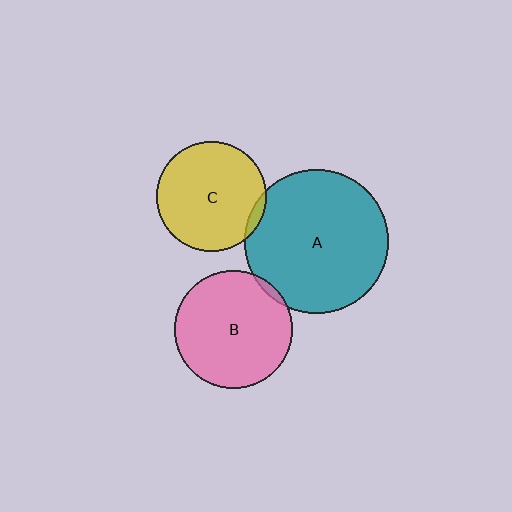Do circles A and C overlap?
Yes.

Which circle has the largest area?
Circle A (teal).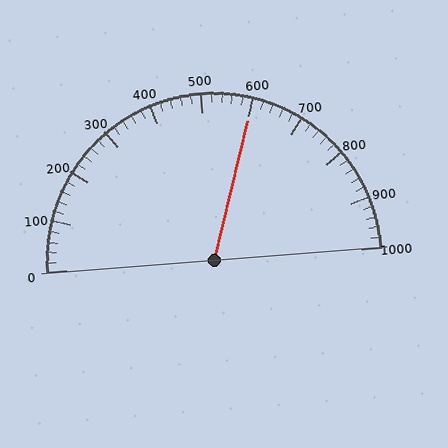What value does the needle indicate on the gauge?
The needle indicates approximately 600.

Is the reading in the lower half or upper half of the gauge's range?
The reading is in the upper half of the range (0 to 1000).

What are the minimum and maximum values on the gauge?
The gauge ranges from 0 to 1000.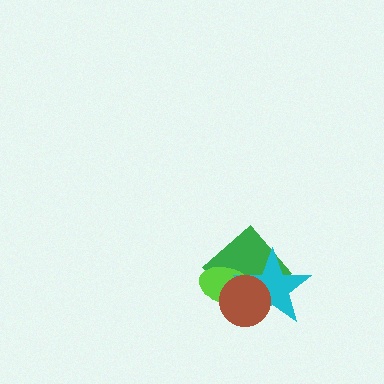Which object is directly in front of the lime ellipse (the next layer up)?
The cyan star is directly in front of the lime ellipse.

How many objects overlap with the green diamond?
3 objects overlap with the green diamond.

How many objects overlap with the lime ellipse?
3 objects overlap with the lime ellipse.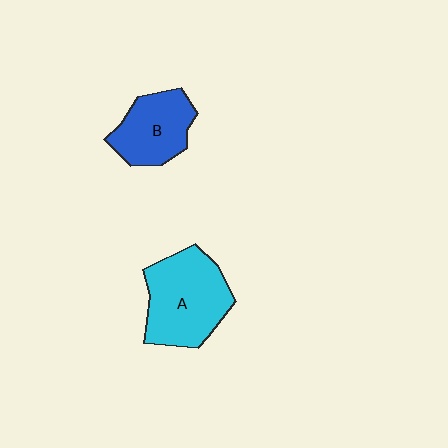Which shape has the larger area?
Shape A (cyan).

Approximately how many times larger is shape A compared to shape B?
Approximately 1.4 times.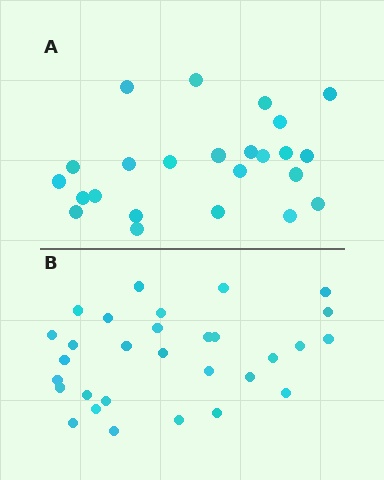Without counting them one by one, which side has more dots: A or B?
Region B (the bottom region) has more dots.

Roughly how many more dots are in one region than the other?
Region B has about 6 more dots than region A.